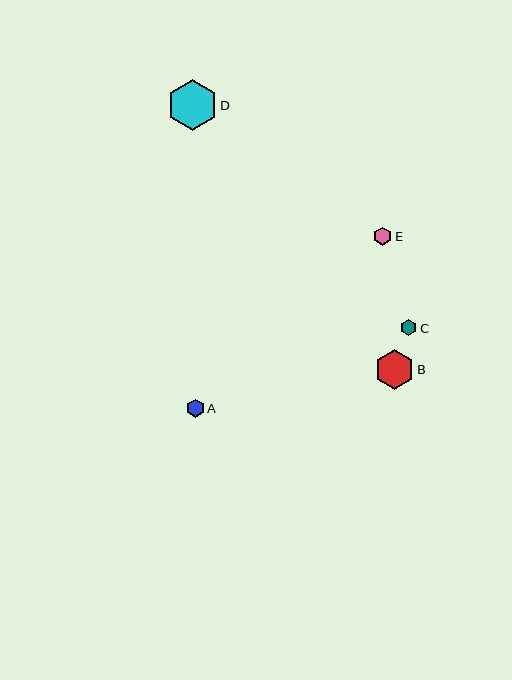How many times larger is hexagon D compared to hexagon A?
Hexagon D is approximately 2.8 times the size of hexagon A.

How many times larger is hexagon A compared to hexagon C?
Hexagon A is approximately 1.1 times the size of hexagon C.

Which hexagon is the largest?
Hexagon D is the largest with a size of approximately 50 pixels.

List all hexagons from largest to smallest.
From largest to smallest: D, B, E, A, C.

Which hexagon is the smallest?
Hexagon C is the smallest with a size of approximately 16 pixels.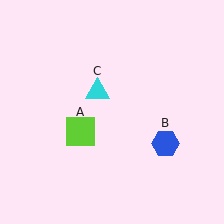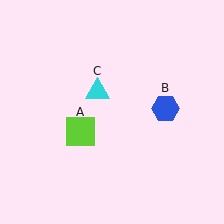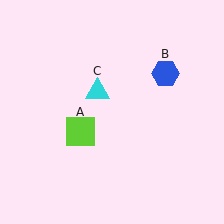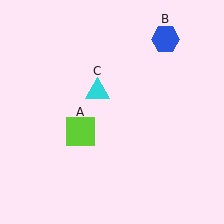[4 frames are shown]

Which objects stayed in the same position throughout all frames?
Lime square (object A) and cyan triangle (object C) remained stationary.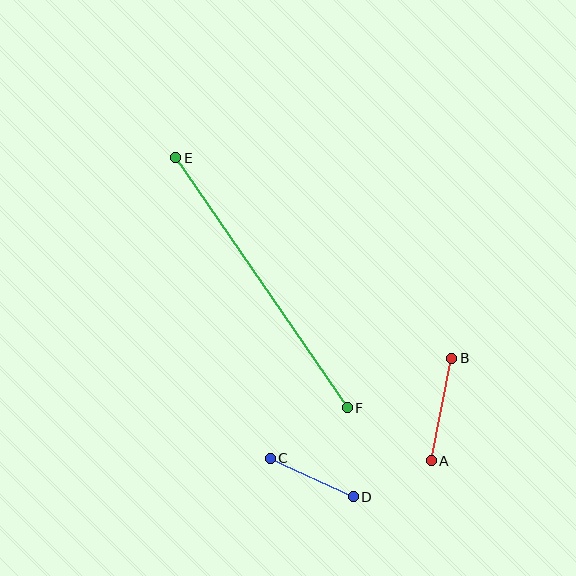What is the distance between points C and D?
The distance is approximately 91 pixels.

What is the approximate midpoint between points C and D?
The midpoint is at approximately (312, 478) pixels.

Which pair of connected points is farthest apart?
Points E and F are farthest apart.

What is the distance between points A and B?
The distance is approximately 104 pixels.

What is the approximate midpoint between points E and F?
The midpoint is at approximately (262, 283) pixels.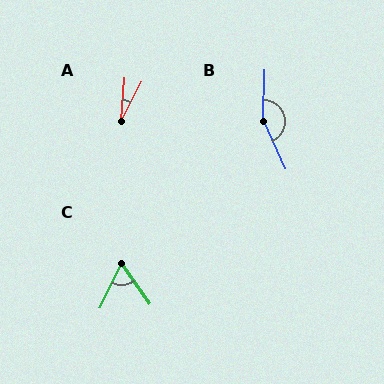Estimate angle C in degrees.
Approximately 61 degrees.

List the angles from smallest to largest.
A (23°), C (61°), B (154°).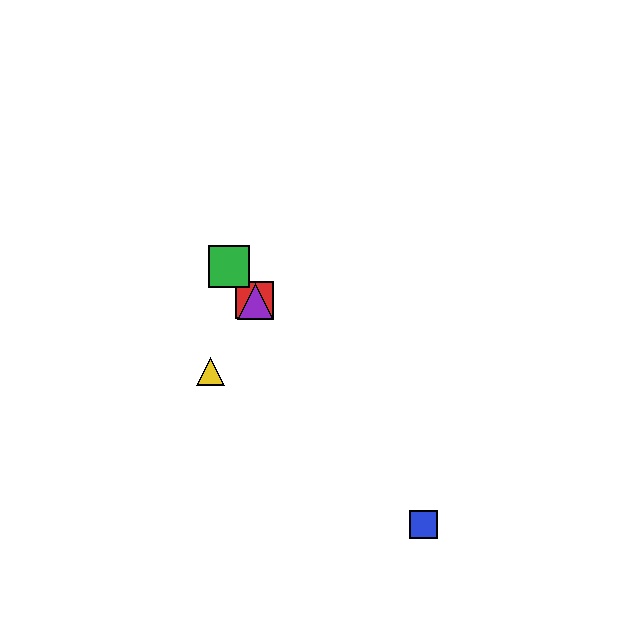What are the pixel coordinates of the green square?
The green square is at (229, 266).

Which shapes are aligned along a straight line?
The red square, the blue square, the green square, the purple triangle are aligned along a straight line.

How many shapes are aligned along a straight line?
4 shapes (the red square, the blue square, the green square, the purple triangle) are aligned along a straight line.